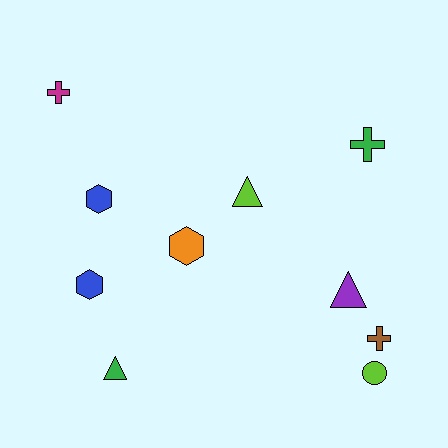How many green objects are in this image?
There are 2 green objects.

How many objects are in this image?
There are 10 objects.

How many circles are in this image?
There is 1 circle.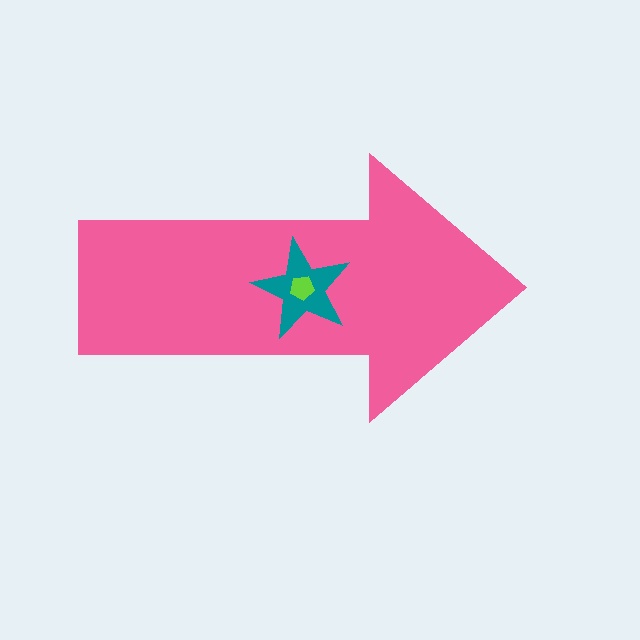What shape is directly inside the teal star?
The lime pentagon.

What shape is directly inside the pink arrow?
The teal star.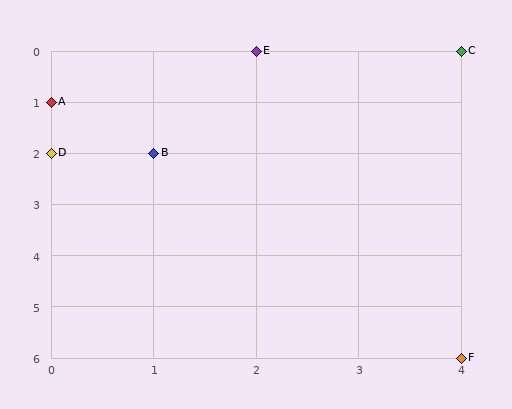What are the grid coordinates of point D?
Point D is at grid coordinates (0, 2).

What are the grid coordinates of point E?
Point E is at grid coordinates (2, 0).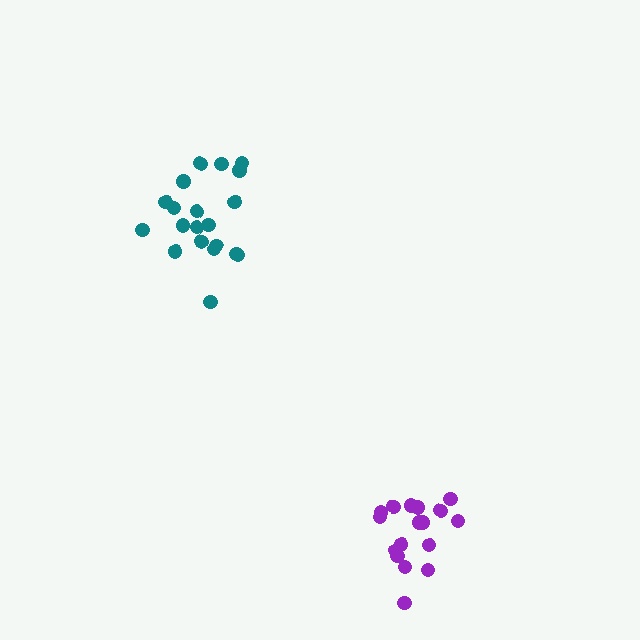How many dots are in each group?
Group 1: 20 dots, Group 2: 17 dots (37 total).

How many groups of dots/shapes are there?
There are 2 groups.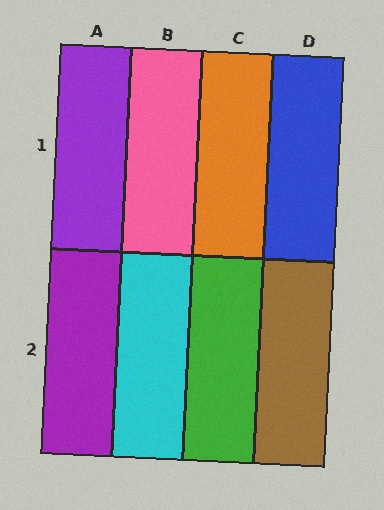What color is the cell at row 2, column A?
Purple.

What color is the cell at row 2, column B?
Cyan.